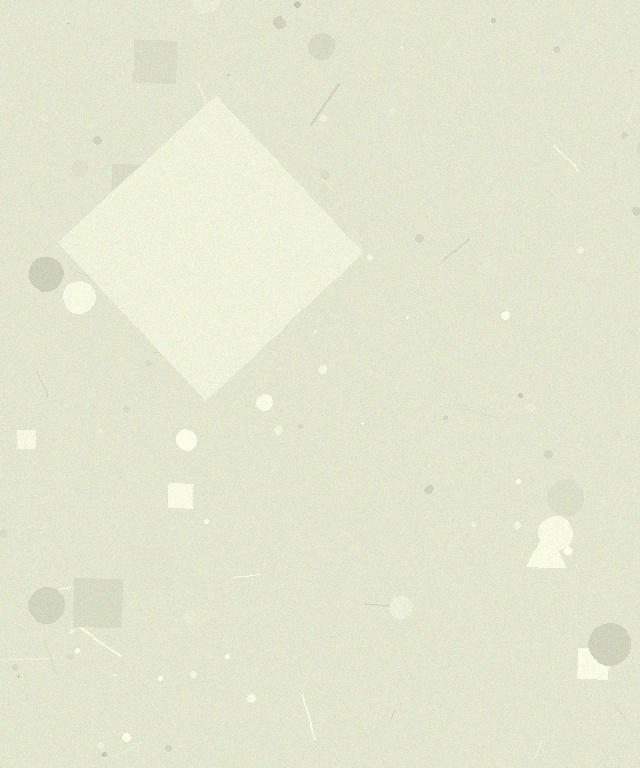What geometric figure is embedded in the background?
A diamond is embedded in the background.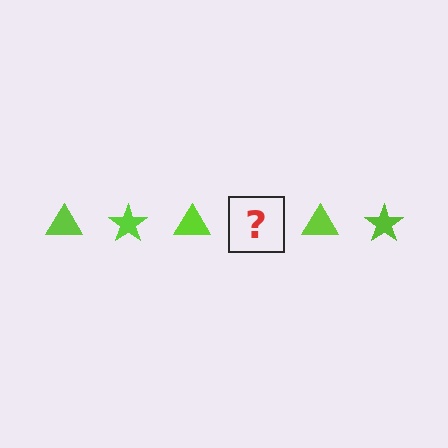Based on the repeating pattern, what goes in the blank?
The blank should be a lime star.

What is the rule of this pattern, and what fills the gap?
The rule is that the pattern cycles through triangle, star shapes in lime. The gap should be filled with a lime star.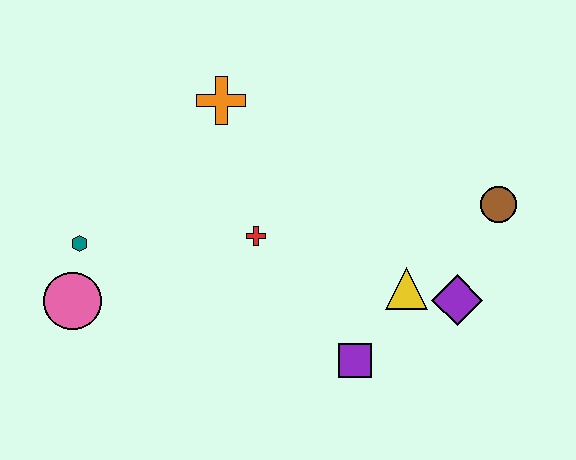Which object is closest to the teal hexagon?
The pink circle is closest to the teal hexagon.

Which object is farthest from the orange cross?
The purple diamond is farthest from the orange cross.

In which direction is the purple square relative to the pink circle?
The purple square is to the right of the pink circle.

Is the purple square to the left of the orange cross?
No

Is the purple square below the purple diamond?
Yes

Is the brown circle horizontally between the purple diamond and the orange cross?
No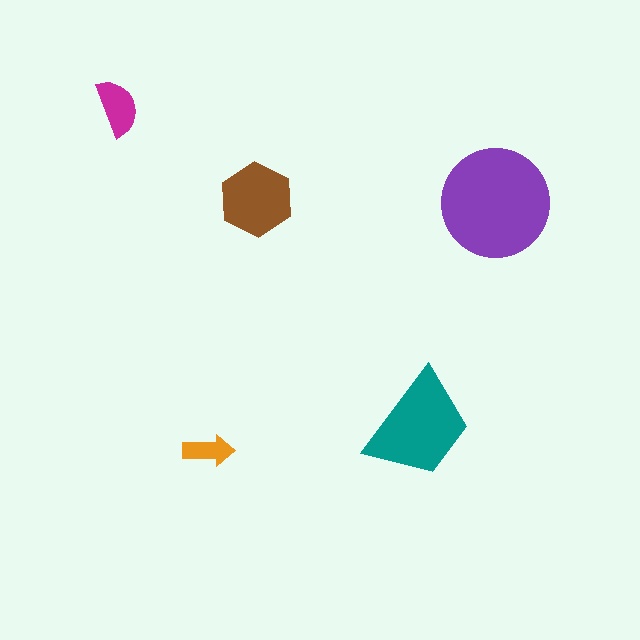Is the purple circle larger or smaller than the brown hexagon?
Larger.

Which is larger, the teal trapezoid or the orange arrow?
The teal trapezoid.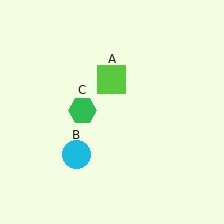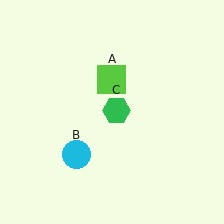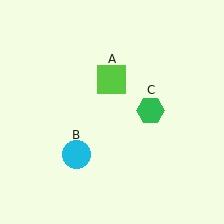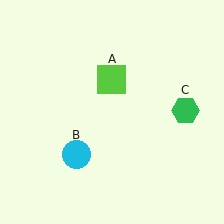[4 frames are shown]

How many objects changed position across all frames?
1 object changed position: green hexagon (object C).